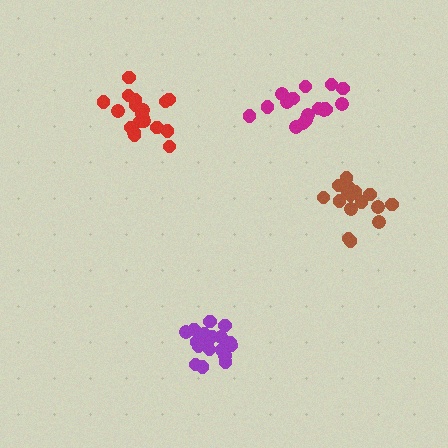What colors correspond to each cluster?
The clusters are colored: brown, purple, red, magenta.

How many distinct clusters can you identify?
There are 4 distinct clusters.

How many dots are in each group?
Group 1: 16 dots, Group 2: 19 dots, Group 3: 19 dots, Group 4: 18 dots (72 total).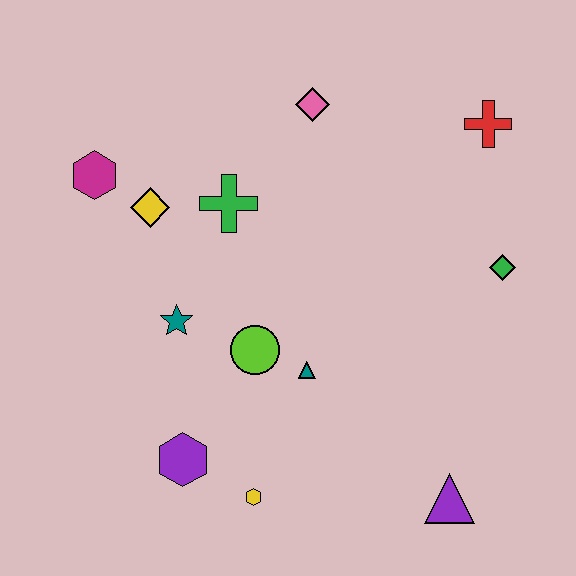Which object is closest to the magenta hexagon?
The yellow diamond is closest to the magenta hexagon.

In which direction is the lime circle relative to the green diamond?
The lime circle is to the left of the green diamond.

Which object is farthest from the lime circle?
The red cross is farthest from the lime circle.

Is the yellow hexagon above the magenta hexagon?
No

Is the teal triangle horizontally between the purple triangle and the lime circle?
Yes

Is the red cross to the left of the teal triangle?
No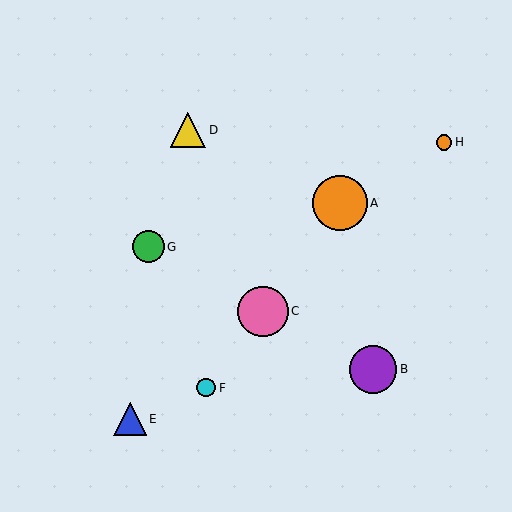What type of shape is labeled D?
Shape D is a yellow triangle.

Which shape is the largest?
The orange circle (labeled A) is the largest.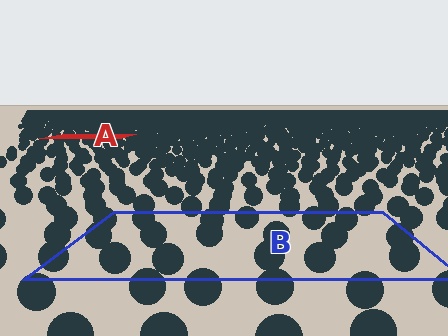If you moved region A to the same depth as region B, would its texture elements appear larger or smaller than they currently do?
They would appear larger. At a closer depth, the same texture elements are projected at a bigger on-screen size.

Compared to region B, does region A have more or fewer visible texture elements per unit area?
Region A has more texture elements per unit area — they are packed more densely because it is farther away.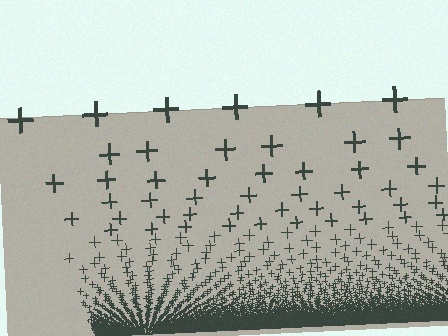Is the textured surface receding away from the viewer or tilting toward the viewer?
The surface appears to tilt toward the viewer. Texture elements get larger and sparser toward the top.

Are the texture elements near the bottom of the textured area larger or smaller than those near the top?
Smaller. The gradient is inverted — elements near the bottom are smaller and denser.